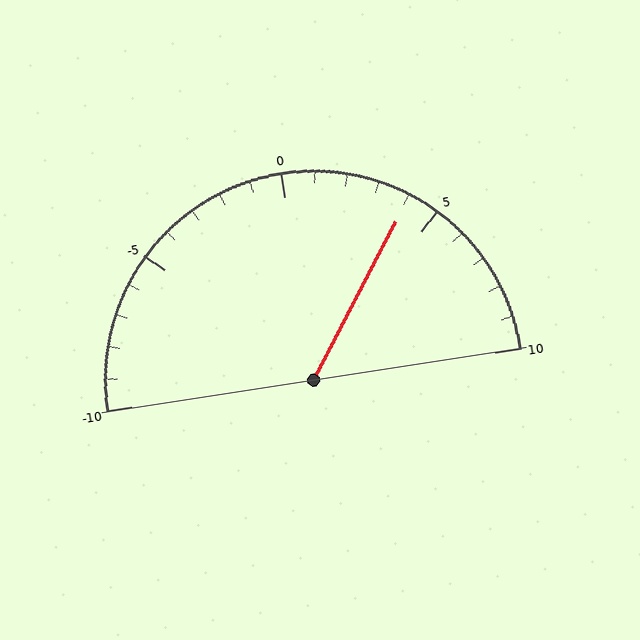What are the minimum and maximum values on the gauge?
The gauge ranges from -10 to 10.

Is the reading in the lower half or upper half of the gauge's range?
The reading is in the upper half of the range (-10 to 10).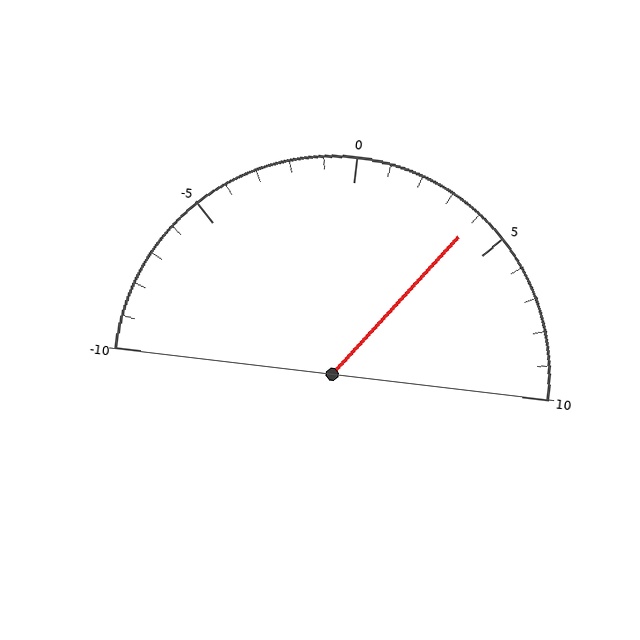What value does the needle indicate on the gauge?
The needle indicates approximately 4.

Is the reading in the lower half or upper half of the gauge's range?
The reading is in the upper half of the range (-10 to 10).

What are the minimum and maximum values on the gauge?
The gauge ranges from -10 to 10.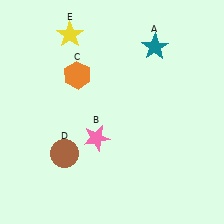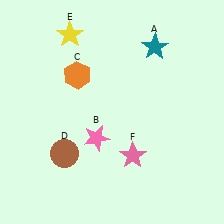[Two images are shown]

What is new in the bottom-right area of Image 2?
A pink star (F) was added in the bottom-right area of Image 2.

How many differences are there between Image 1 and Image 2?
There is 1 difference between the two images.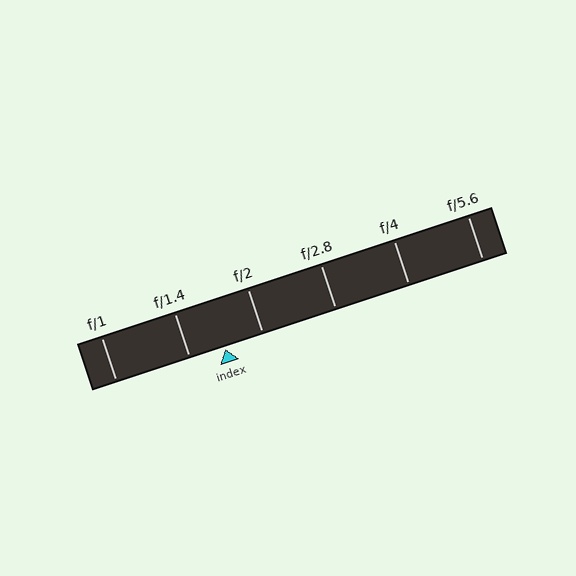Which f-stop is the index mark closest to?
The index mark is closest to f/1.4.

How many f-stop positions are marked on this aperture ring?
There are 6 f-stop positions marked.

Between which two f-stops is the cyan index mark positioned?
The index mark is between f/1.4 and f/2.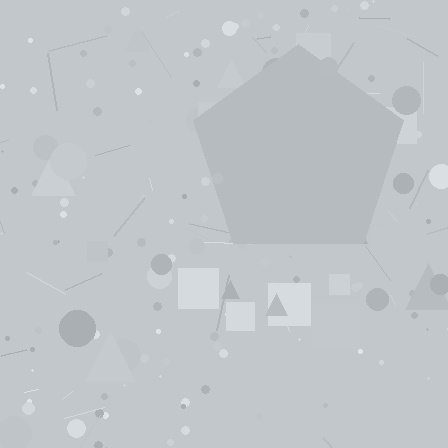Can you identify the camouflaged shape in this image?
The camouflaged shape is a pentagon.